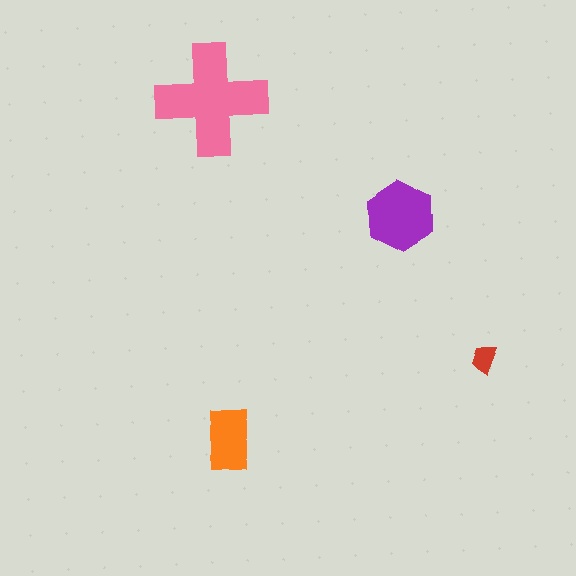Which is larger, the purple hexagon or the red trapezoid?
The purple hexagon.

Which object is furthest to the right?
The red trapezoid is rightmost.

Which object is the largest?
The pink cross.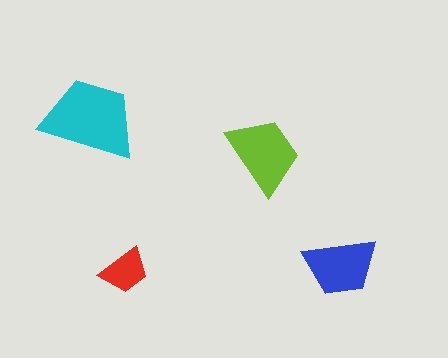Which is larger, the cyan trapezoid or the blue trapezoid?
The cyan one.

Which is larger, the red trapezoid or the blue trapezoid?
The blue one.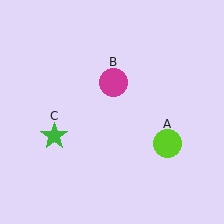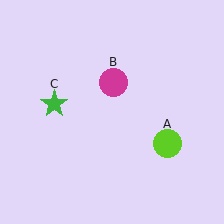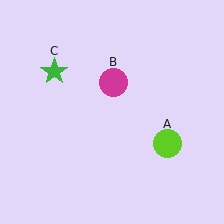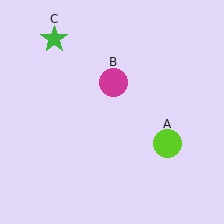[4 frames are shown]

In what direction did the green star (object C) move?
The green star (object C) moved up.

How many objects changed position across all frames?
1 object changed position: green star (object C).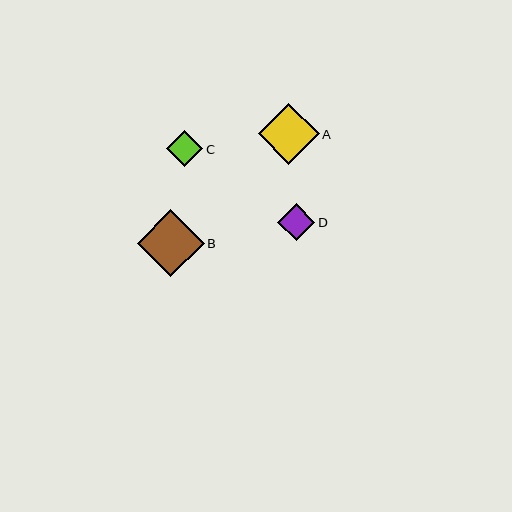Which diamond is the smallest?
Diamond C is the smallest with a size of approximately 37 pixels.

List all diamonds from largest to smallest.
From largest to smallest: B, A, D, C.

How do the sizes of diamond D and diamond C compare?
Diamond D and diamond C are approximately the same size.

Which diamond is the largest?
Diamond B is the largest with a size of approximately 67 pixels.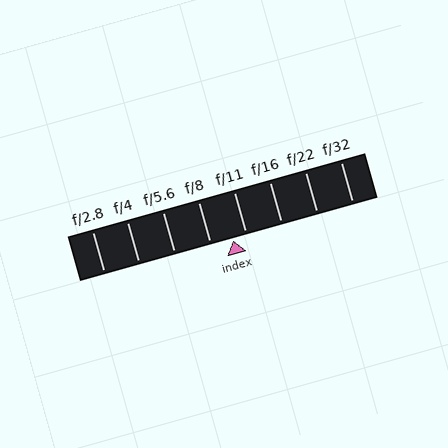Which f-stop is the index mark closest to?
The index mark is closest to f/11.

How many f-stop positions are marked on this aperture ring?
There are 8 f-stop positions marked.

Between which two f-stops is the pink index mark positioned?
The index mark is between f/8 and f/11.